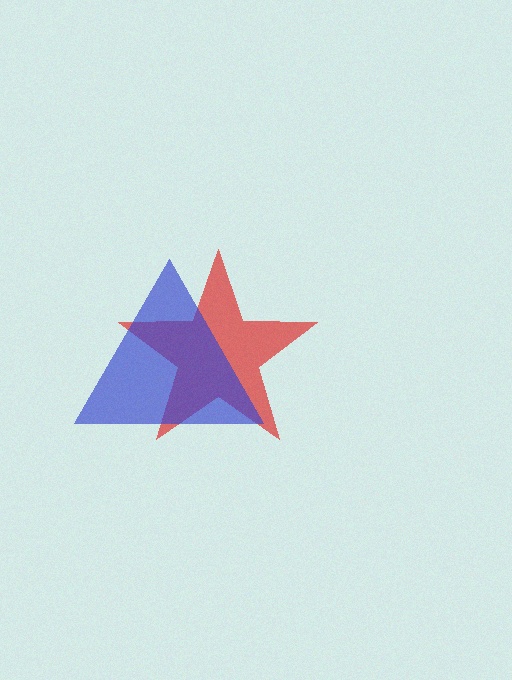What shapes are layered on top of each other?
The layered shapes are: a red star, a blue triangle.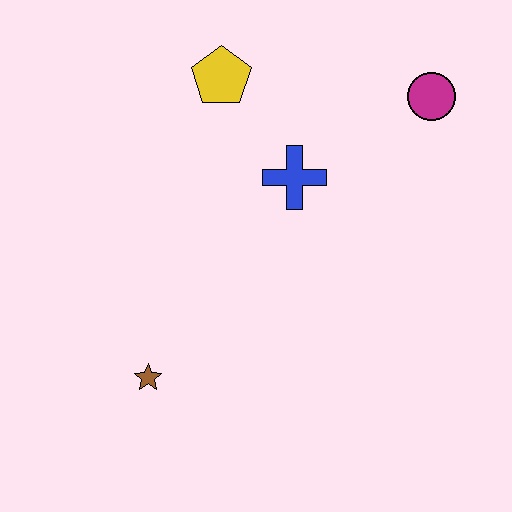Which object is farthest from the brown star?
The magenta circle is farthest from the brown star.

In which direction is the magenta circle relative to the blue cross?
The magenta circle is to the right of the blue cross.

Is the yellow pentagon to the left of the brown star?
No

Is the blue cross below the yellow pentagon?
Yes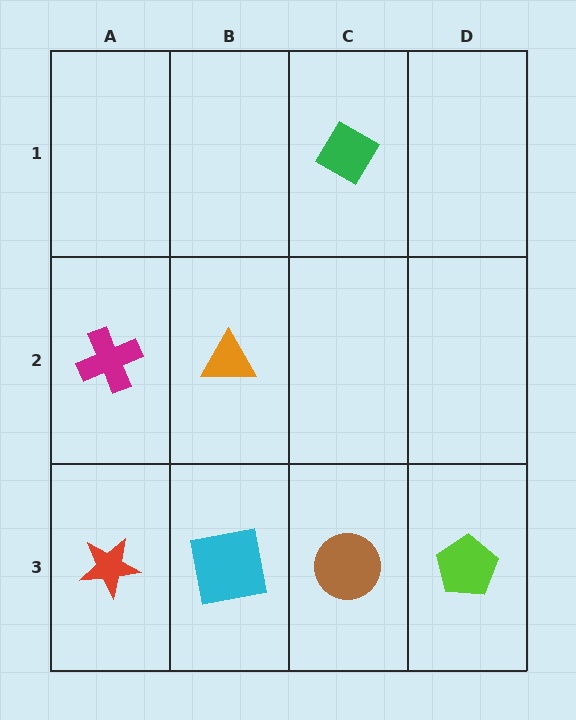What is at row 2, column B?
An orange triangle.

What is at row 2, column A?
A magenta cross.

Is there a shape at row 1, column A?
No, that cell is empty.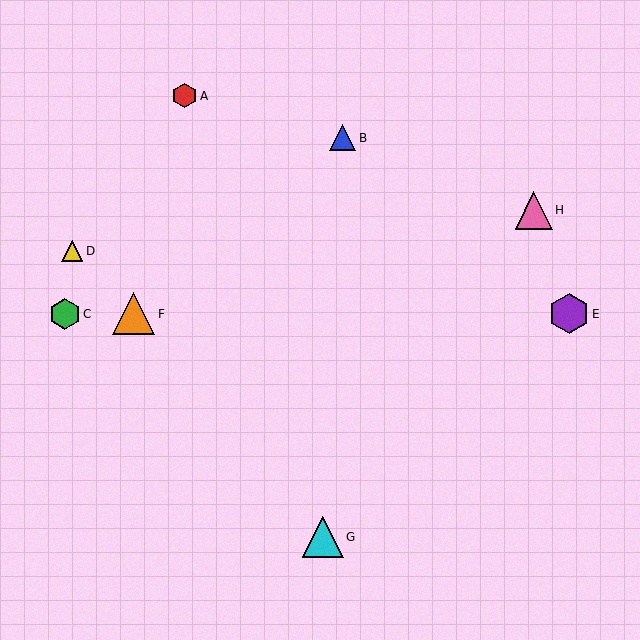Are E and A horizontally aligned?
No, E is at y≈314 and A is at y≈96.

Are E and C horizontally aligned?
Yes, both are at y≈314.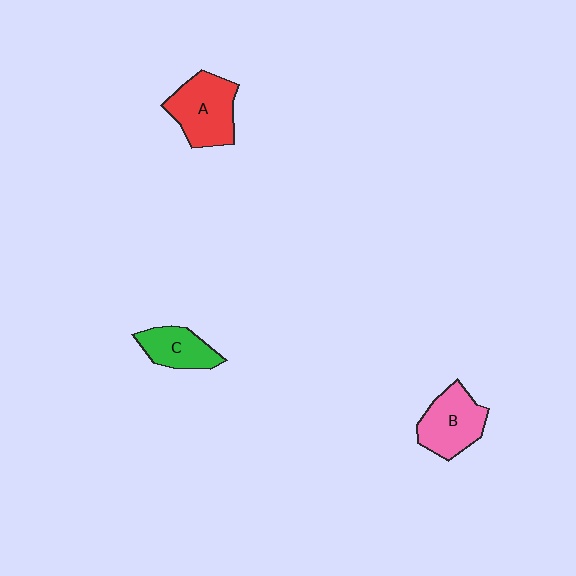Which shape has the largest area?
Shape A (red).